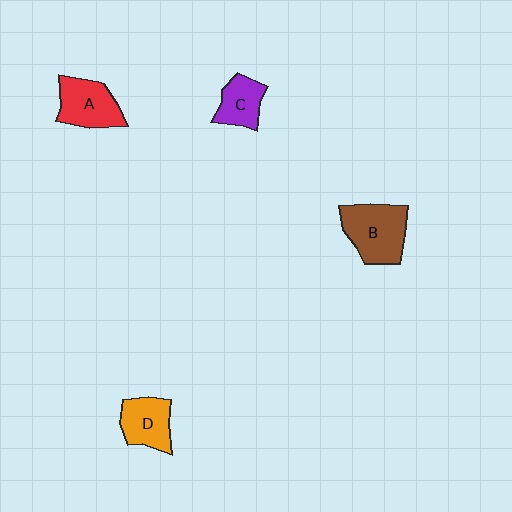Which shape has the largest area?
Shape B (brown).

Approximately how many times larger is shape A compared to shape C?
Approximately 1.4 times.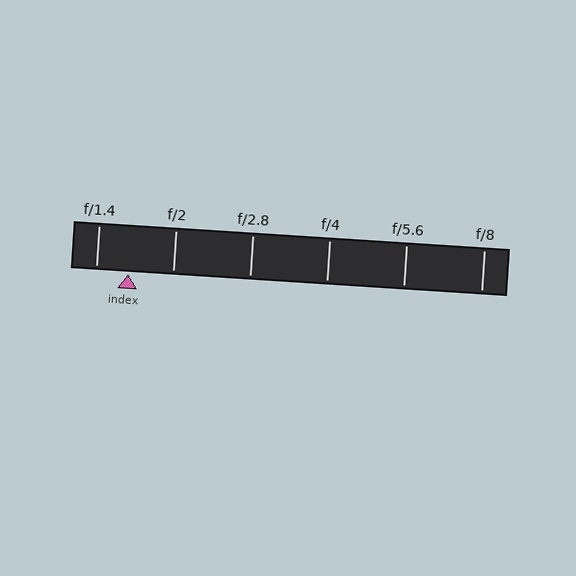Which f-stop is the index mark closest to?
The index mark is closest to f/1.4.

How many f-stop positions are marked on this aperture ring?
There are 6 f-stop positions marked.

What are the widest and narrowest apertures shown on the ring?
The widest aperture shown is f/1.4 and the narrowest is f/8.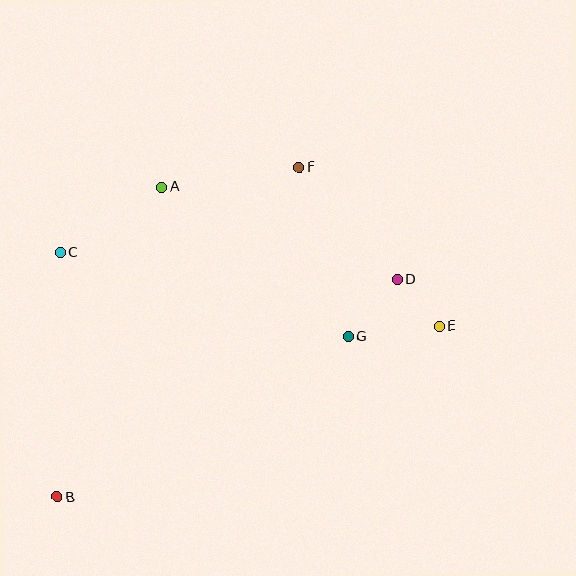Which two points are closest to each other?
Points D and E are closest to each other.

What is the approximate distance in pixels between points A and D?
The distance between A and D is approximately 253 pixels.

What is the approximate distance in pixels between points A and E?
The distance between A and E is approximately 311 pixels.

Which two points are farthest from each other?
Points B and E are farthest from each other.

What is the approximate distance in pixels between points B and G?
The distance between B and G is approximately 333 pixels.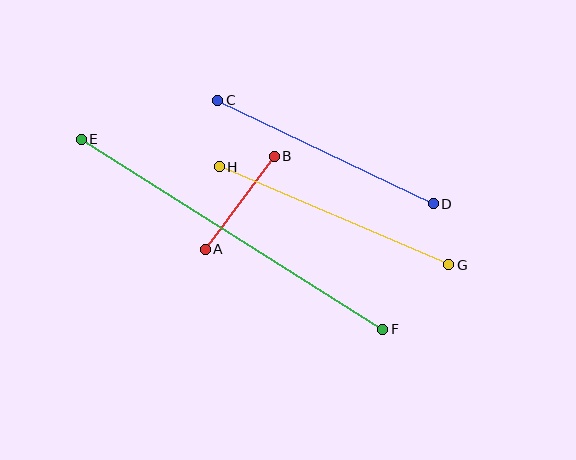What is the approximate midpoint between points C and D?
The midpoint is at approximately (326, 152) pixels.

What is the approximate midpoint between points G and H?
The midpoint is at approximately (334, 216) pixels.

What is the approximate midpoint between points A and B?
The midpoint is at approximately (240, 203) pixels.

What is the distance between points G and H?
The distance is approximately 250 pixels.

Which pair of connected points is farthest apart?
Points E and F are farthest apart.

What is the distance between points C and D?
The distance is approximately 239 pixels.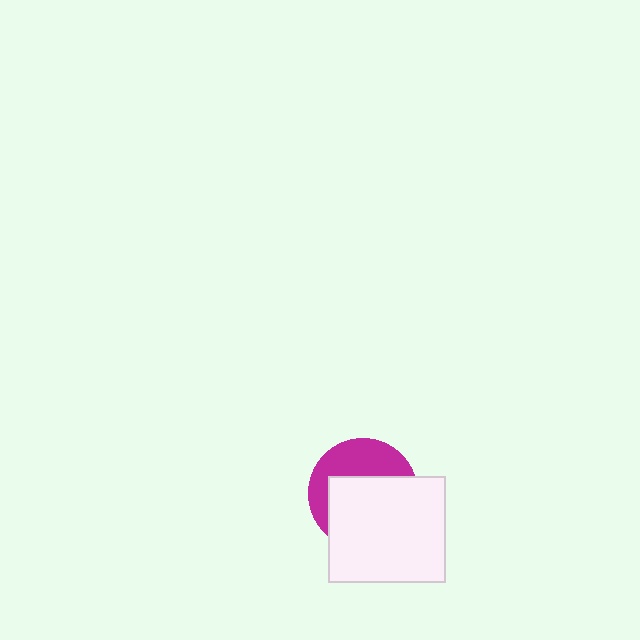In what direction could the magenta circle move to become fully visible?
The magenta circle could move up. That would shift it out from behind the white rectangle entirely.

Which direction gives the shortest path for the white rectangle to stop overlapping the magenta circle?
Moving down gives the shortest separation.